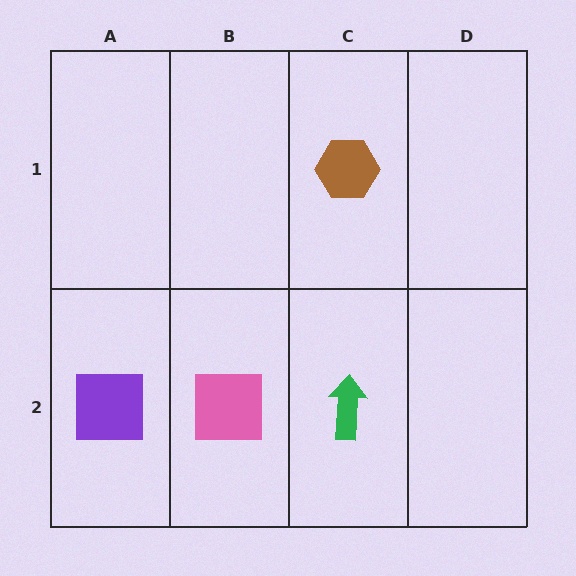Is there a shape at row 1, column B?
No, that cell is empty.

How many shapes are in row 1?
1 shape.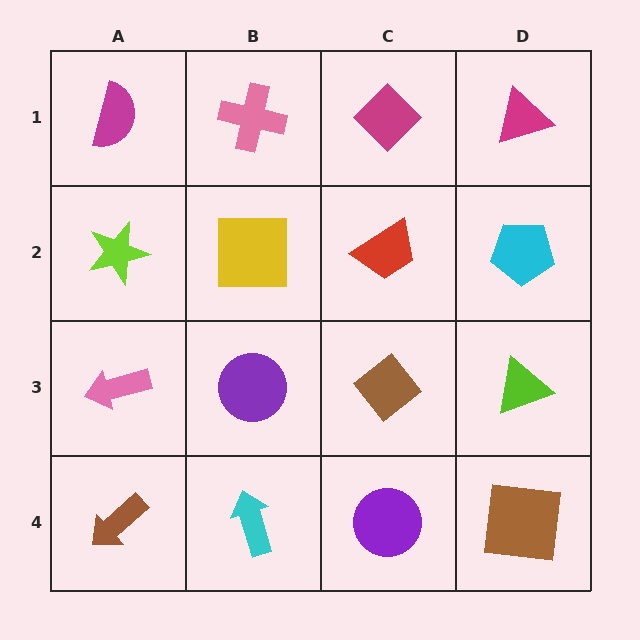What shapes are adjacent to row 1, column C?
A red trapezoid (row 2, column C), a pink cross (row 1, column B), a magenta triangle (row 1, column D).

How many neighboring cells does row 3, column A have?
3.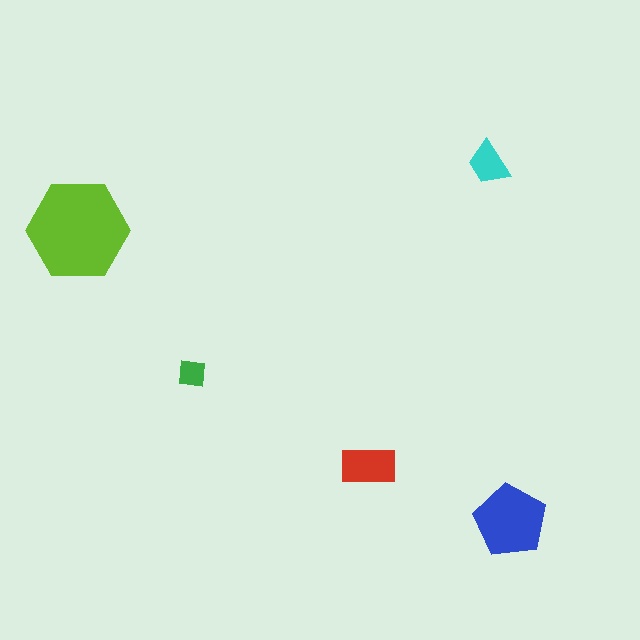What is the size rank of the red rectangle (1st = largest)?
3rd.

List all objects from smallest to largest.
The green square, the cyan trapezoid, the red rectangle, the blue pentagon, the lime hexagon.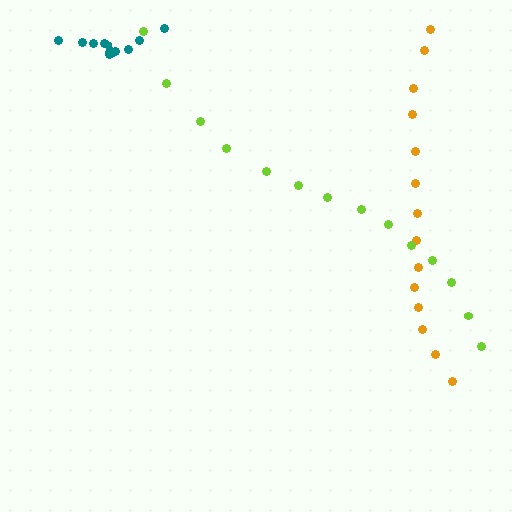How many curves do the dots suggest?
There are 3 distinct paths.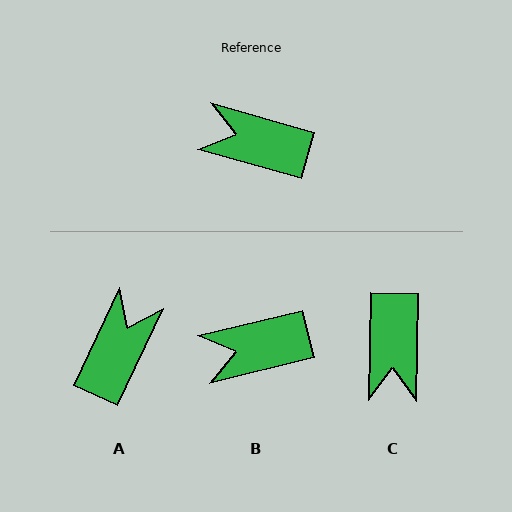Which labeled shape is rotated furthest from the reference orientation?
C, about 105 degrees away.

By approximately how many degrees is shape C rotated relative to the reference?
Approximately 105 degrees counter-clockwise.